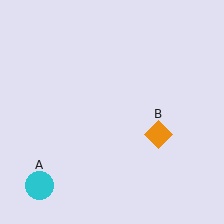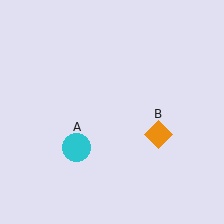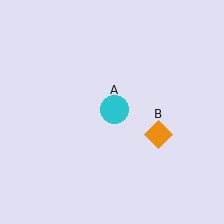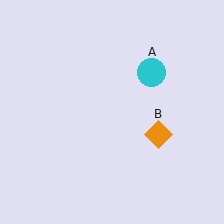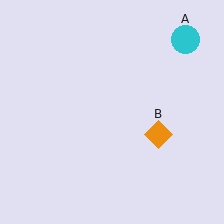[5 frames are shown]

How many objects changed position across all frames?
1 object changed position: cyan circle (object A).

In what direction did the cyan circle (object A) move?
The cyan circle (object A) moved up and to the right.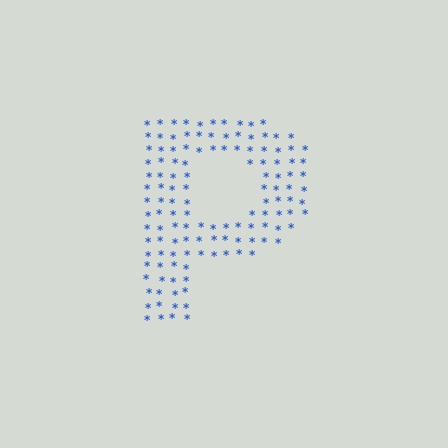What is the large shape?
The large shape is the letter P.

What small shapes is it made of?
It is made of small asterisks.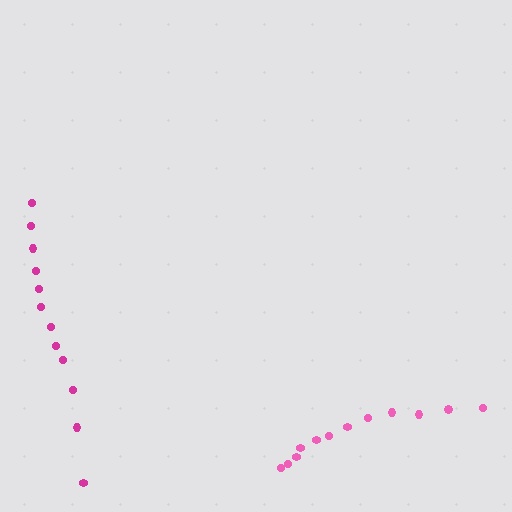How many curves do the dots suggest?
There are 2 distinct paths.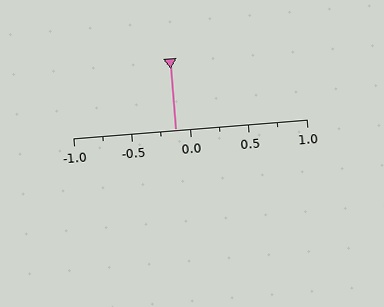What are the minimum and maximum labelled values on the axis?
The axis runs from -1.0 to 1.0.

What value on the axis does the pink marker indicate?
The marker indicates approximately -0.12.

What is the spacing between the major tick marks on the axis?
The major ticks are spaced 0.5 apart.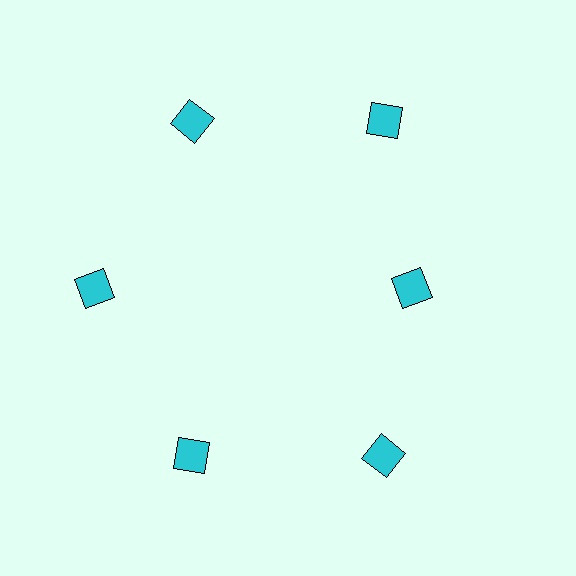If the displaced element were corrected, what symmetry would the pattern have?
It would have 6-fold rotational symmetry — the pattern would map onto itself every 60 degrees.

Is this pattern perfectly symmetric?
No. The 6 cyan diamonds are arranged in a ring, but one element near the 3 o'clock position is pulled inward toward the center, breaking the 6-fold rotational symmetry.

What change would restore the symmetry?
The symmetry would be restored by moving it outward, back onto the ring so that all 6 diamonds sit at equal angles and equal distance from the center.